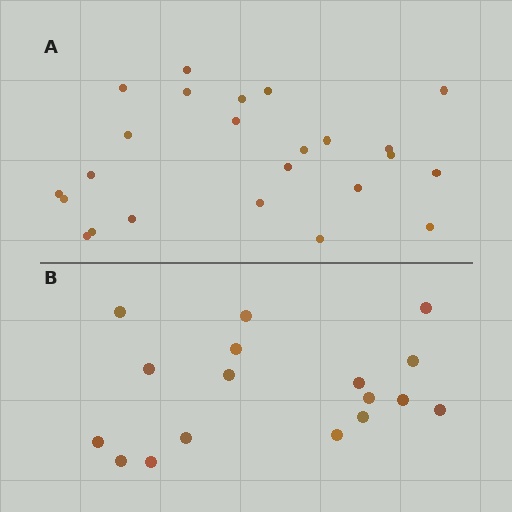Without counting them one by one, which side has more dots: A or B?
Region A (the top region) has more dots.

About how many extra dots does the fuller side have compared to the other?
Region A has roughly 8 or so more dots than region B.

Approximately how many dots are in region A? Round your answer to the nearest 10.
About 20 dots. (The exact count is 24, which rounds to 20.)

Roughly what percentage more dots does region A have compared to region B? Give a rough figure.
About 40% more.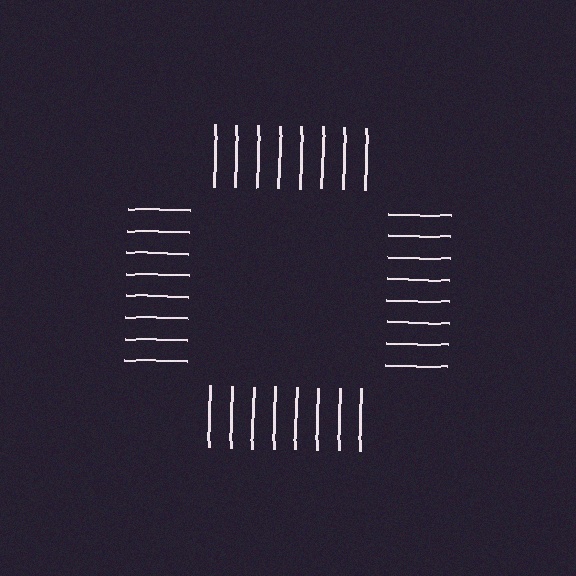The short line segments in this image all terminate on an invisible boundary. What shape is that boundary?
An illusory square — the line segments terminate on its edges but no continuous stroke is drawn.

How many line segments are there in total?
32 — 8 along each of the 4 edges.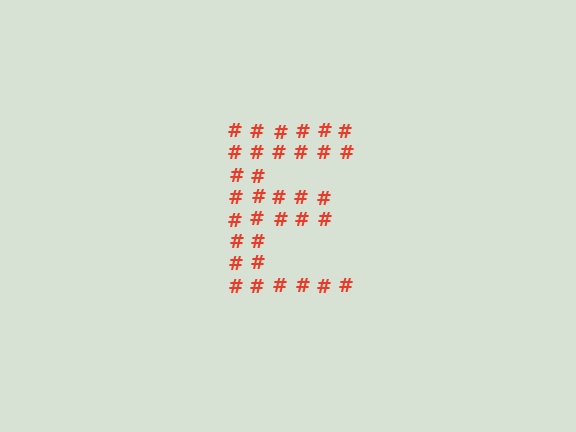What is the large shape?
The large shape is the letter E.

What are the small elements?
The small elements are hash symbols.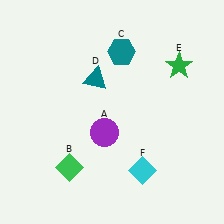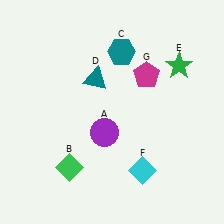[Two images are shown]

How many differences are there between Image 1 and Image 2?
There is 1 difference between the two images.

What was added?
A magenta pentagon (G) was added in Image 2.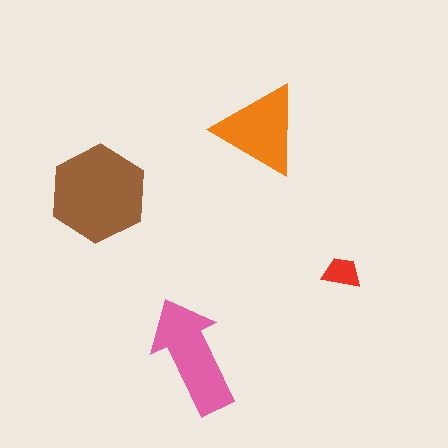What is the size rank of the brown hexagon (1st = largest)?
1st.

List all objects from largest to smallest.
The brown hexagon, the pink arrow, the orange triangle, the red trapezoid.